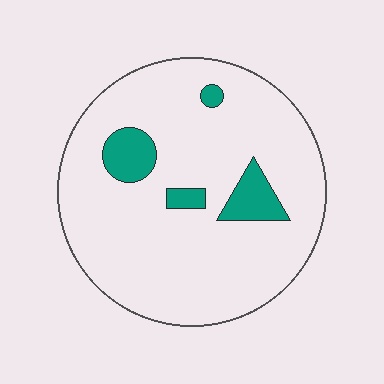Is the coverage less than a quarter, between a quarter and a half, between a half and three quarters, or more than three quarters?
Less than a quarter.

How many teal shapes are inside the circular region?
4.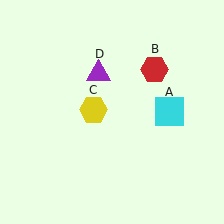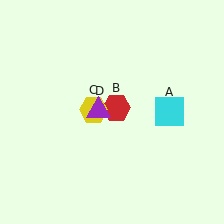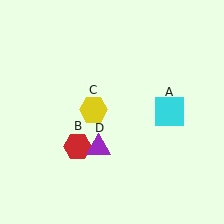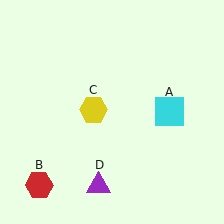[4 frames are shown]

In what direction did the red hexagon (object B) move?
The red hexagon (object B) moved down and to the left.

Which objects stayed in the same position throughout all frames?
Cyan square (object A) and yellow hexagon (object C) remained stationary.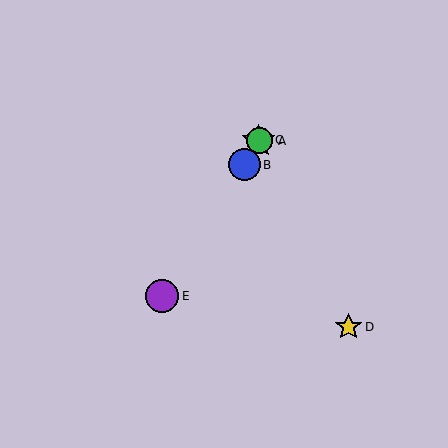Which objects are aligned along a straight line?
Objects A, B, C, E are aligned along a straight line.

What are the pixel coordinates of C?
Object C is at (259, 140).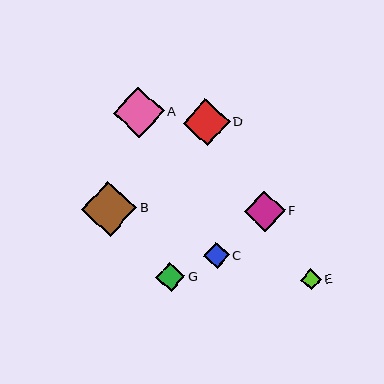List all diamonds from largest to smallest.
From largest to smallest: B, A, D, F, G, C, E.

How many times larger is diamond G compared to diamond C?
Diamond G is approximately 1.1 times the size of diamond C.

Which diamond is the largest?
Diamond B is the largest with a size of approximately 55 pixels.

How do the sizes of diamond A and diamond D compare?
Diamond A and diamond D are approximately the same size.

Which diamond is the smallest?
Diamond E is the smallest with a size of approximately 21 pixels.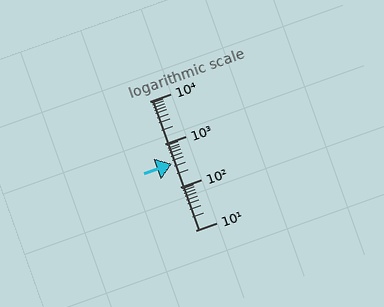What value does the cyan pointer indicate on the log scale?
The pointer indicates approximately 350.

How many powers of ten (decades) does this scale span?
The scale spans 3 decades, from 10 to 10000.